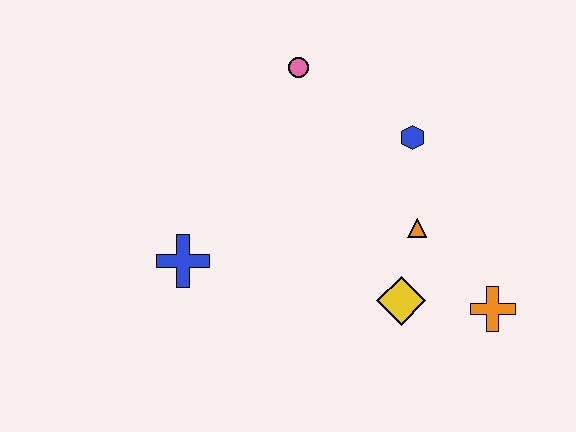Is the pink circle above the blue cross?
Yes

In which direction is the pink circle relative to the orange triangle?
The pink circle is above the orange triangle.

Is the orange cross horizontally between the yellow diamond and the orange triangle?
No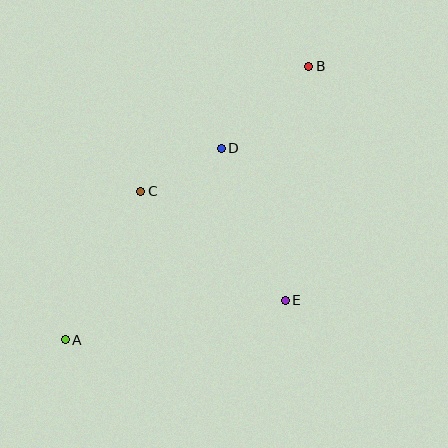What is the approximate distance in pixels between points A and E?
The distance between A and E is approximately 223 pixels.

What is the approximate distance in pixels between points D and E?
The distance between D and E is approximately 165 pixels.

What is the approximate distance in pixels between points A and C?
The distance between A and C is approximately 166 pixels.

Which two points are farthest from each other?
Points A and B are farthest from each other.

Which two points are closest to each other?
Points C and D are closest to each other.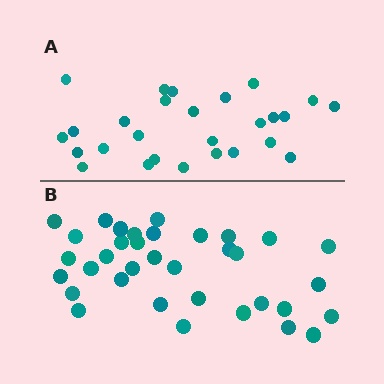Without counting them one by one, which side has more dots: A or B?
Region B (the bottom region) has more dots.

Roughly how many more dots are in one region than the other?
Region B has roughly 8 or so more dots than region A.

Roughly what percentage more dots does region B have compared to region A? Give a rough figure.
About 30% more.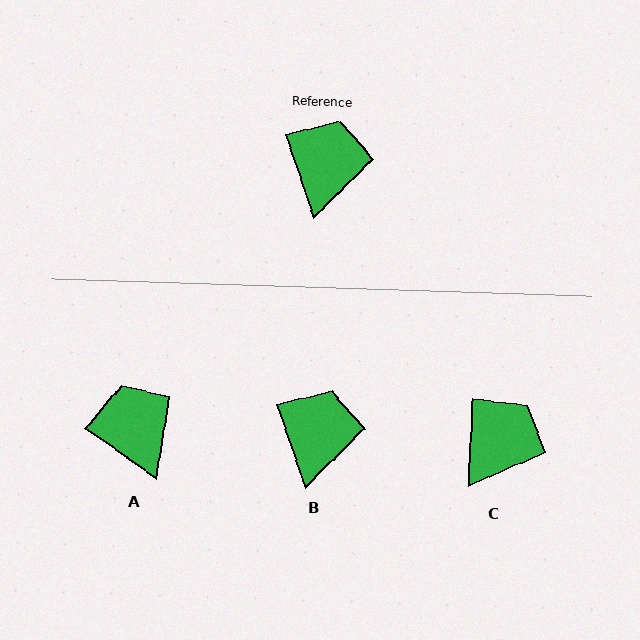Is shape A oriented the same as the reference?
No, it is off by about 35 degrees.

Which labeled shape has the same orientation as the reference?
B.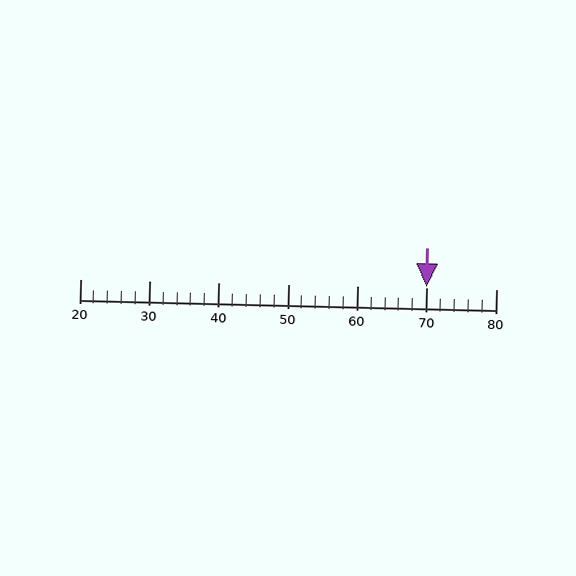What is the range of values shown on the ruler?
The ruler shows values from 20 to 80.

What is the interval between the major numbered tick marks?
The major tick marks are spaced 10 units apart.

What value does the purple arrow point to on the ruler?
The purple arrow points to approximately 70.